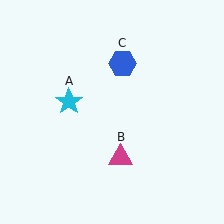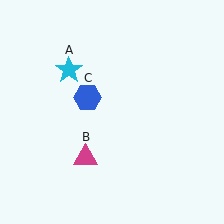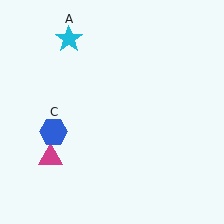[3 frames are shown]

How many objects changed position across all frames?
3 objects changed position: cyan star (object A), magenta triangle (object B), blue hexagon (object C).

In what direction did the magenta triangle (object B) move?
The magenta triangle (object B) moved left.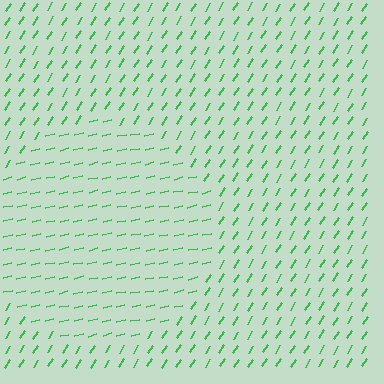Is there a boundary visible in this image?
Yes, there is a texture boundary formed by a change in line orientation.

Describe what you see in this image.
The image is filled with small green line segments. A circle region in the image has lines oriented differently from the surrounding lines, creating a visible texture boundary.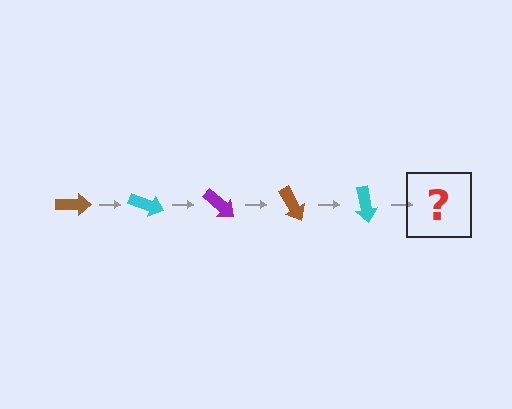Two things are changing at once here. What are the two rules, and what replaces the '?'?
The two rules are that it rotates 20 degrees each step and the color cycles through brown, cyan, and purple. The '?' should be a purple arrow, rotated 100 degrees from the start.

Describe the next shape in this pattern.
It should be a purple arrow, rotated 100 degrees from the start.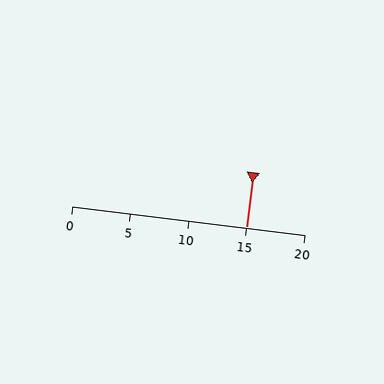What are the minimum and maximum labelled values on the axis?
The axis runs from 0 to 20.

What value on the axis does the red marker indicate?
The marker indicates approximately 15.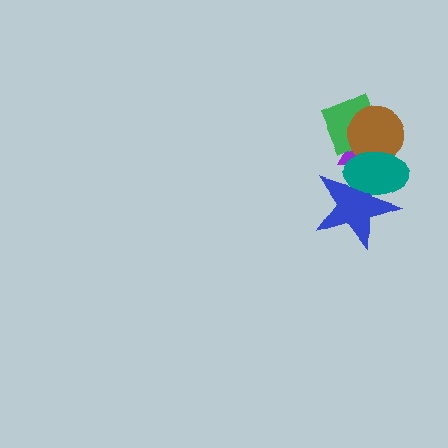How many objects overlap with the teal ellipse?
4 objects overlap with the teal ellipse.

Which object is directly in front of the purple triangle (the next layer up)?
The green diamond is directly in front of the purple triangle.